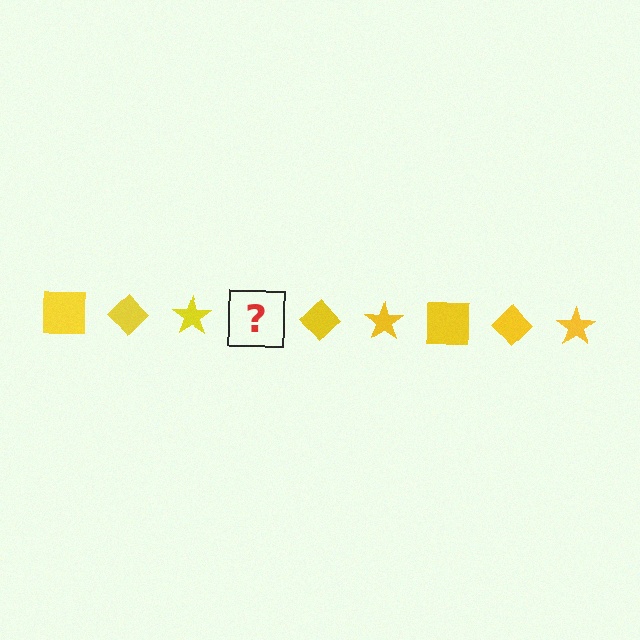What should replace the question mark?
The question mark should be replaced with a yellow square.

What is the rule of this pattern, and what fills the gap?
The rule is that the pattern cycles through square, diamond, star shapes in yellow. The gap should be filled with a yellow square.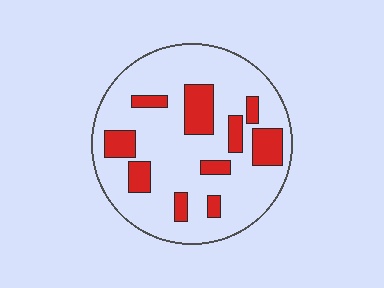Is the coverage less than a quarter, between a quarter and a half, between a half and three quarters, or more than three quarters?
Less than a quarter.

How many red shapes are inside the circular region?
10.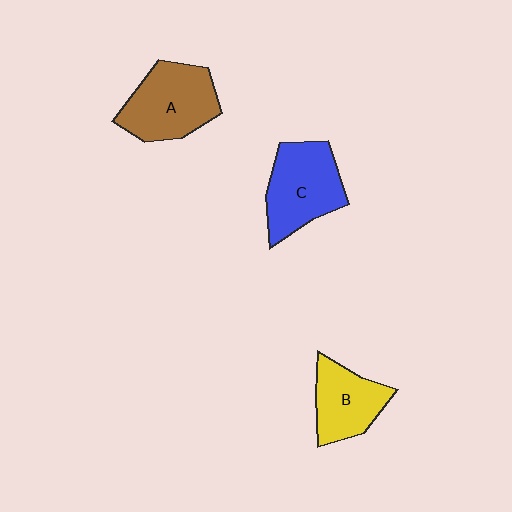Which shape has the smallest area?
Shape B (yellow).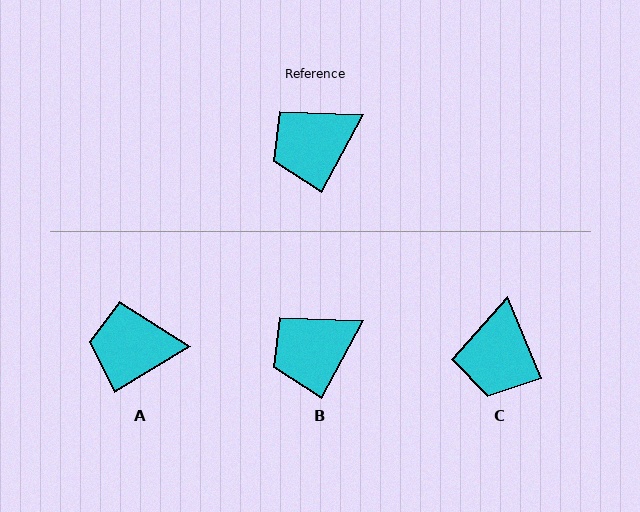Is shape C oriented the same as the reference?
No, it is off by about 51 degrees.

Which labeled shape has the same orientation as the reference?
B.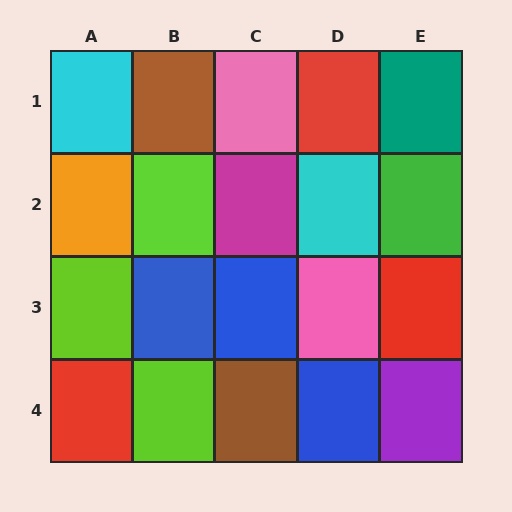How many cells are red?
3 cells are red.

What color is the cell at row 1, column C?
Pink.